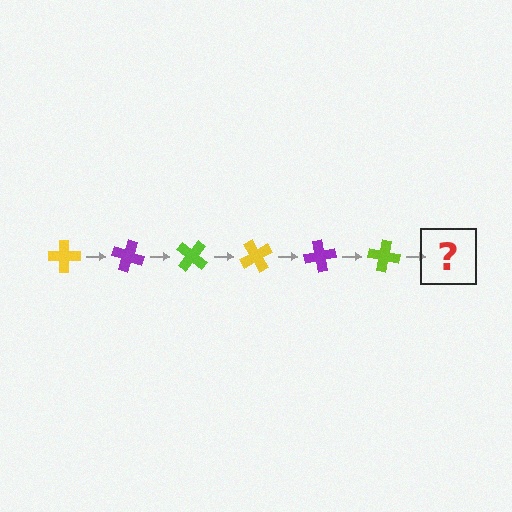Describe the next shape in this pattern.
It should be a yellow cross, rotated 120 degrees from the start.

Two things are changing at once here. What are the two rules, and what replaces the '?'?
The two rules are that it rotates 20 degrees each step and the color cycles through yellow, purple, and lime. The '?' should be a yellow cross, rotated 120 degrees from the start.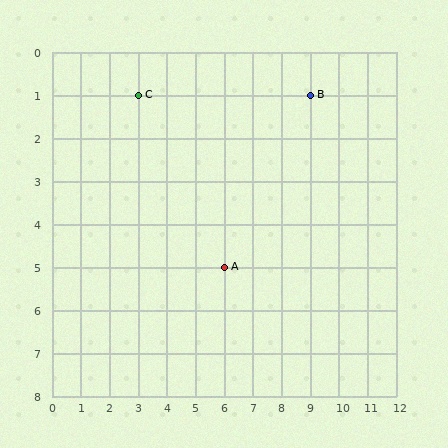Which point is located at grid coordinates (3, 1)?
Point C is at (3, 1).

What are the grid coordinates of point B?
Point B is at grid coordinates (9, 1).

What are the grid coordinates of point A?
Point A is at grid coordinates (6, 5).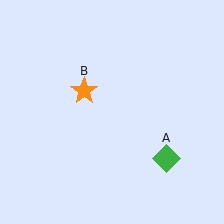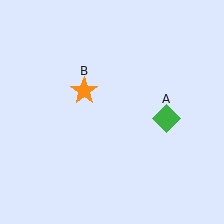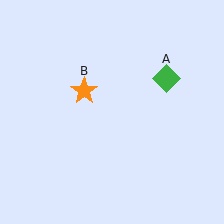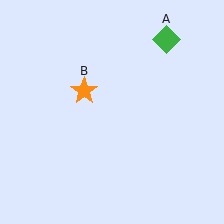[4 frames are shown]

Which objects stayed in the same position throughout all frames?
Orange star (object B) remained stationary.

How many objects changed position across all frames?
1 object changed position: green diamond (object A).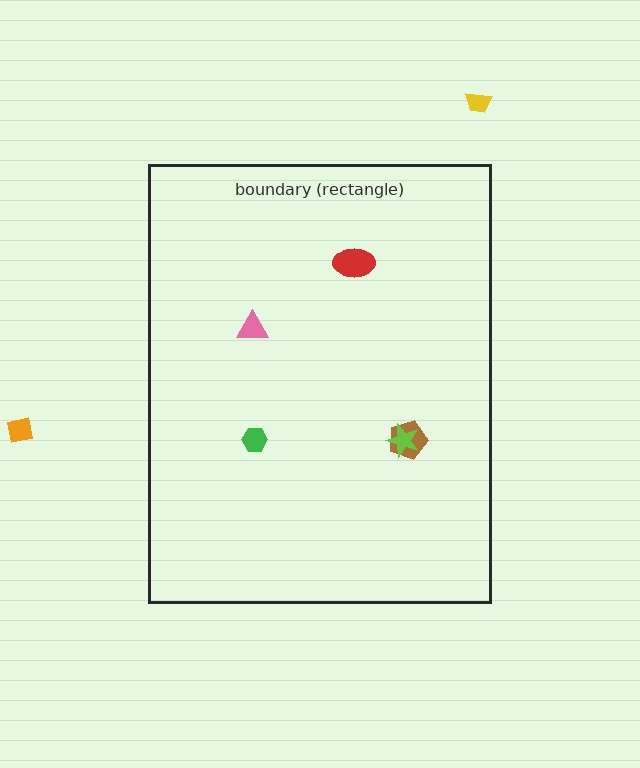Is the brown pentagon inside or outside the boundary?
Inside.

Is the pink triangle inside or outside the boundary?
Inside.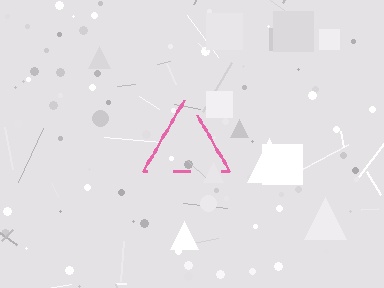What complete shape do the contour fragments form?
The contour fragments form a triangle.